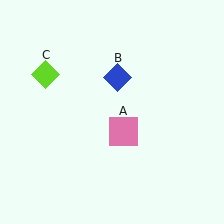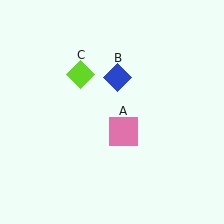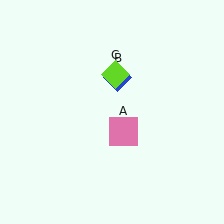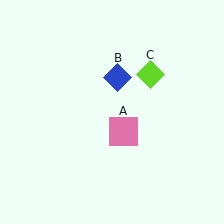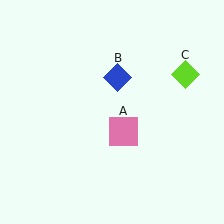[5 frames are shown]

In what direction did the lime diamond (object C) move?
The lime diamond (object C) moved right.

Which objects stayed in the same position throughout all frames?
Pink square (object A) and blue diamond (object B) remained stationary.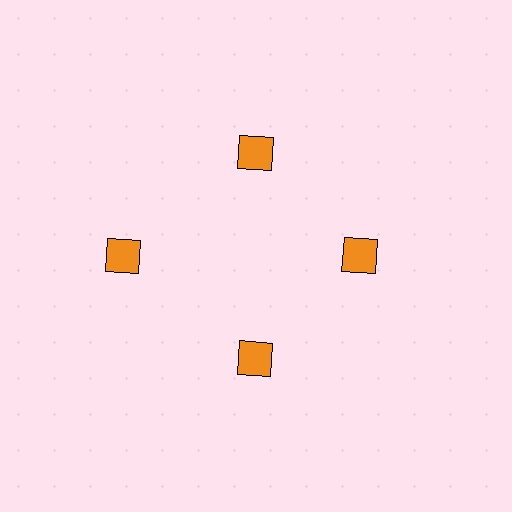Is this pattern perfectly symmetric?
No. The 4 orange squares are arranged in a ring, but one element near the 9 o'clock position is pushed outward from the center, breaking the 4-fold rotational symmetry.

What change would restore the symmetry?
The symmetry would be restored by moving it inward, back onto the ring so that all 4 squares sit at equal angles and equal distance from the center.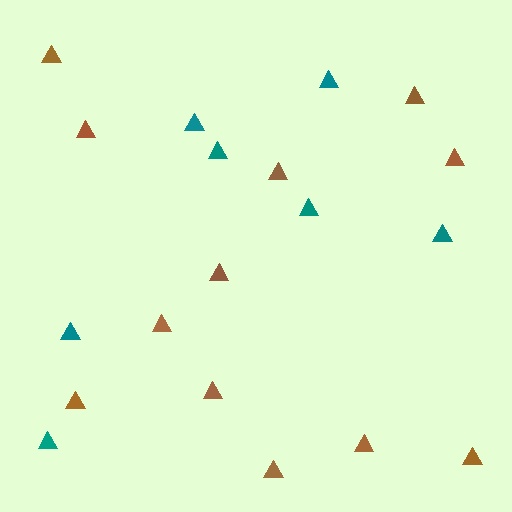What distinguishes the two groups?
There are 2 groups: one group of teal triangles (7) and one group of brown triangles (12).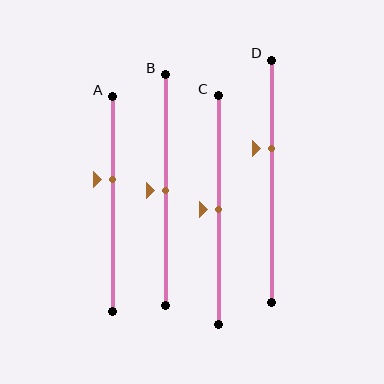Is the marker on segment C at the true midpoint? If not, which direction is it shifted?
Yes, the marker on segment C is at the true midpoint.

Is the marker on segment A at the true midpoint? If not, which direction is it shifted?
No, the marker on segment A is shifted upward by about 11% of the segment length.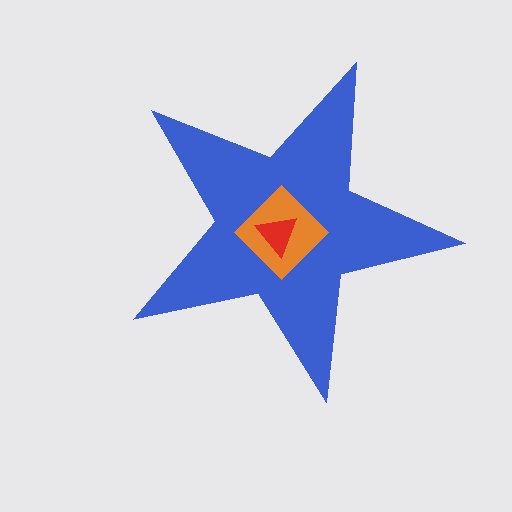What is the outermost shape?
The blue star.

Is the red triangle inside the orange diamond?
Yes.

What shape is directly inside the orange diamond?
The red triangle.